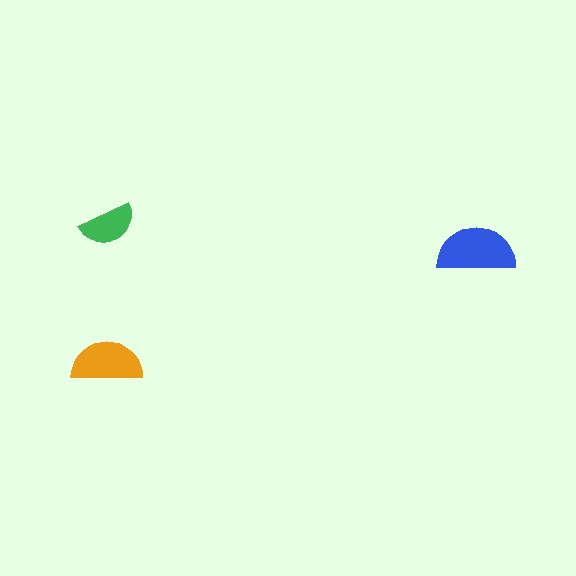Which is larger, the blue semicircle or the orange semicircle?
The blue one.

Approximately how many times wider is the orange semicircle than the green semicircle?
About 1.5 times wider.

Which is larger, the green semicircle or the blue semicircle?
The blue one.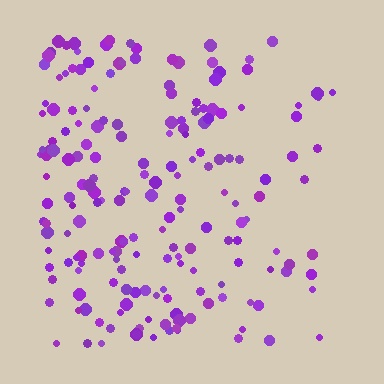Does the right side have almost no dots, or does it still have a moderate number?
Still a moderate number, just noticeably fewer than the left.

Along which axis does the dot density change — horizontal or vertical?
Horizontal.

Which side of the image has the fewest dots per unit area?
The right.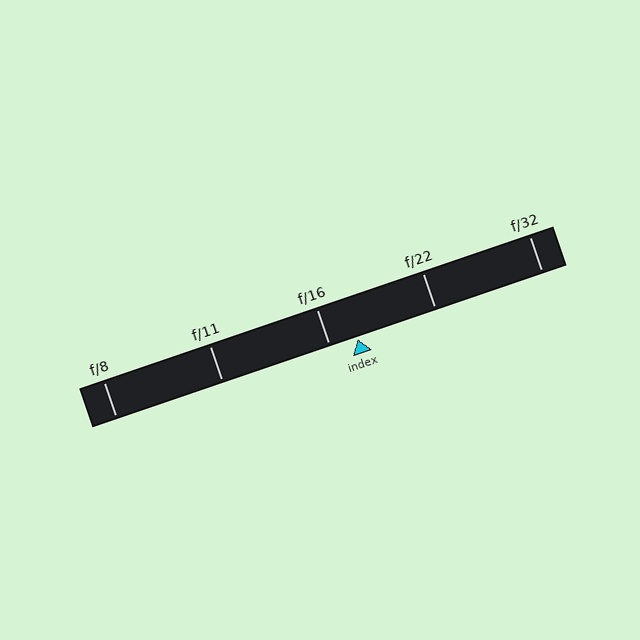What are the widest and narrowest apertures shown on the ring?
The widest aperture shown is f/8 and the narrowest is f/32.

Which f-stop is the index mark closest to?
The index mark is closest to f/16.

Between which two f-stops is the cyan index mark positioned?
The index mark is between f/16 and f/22.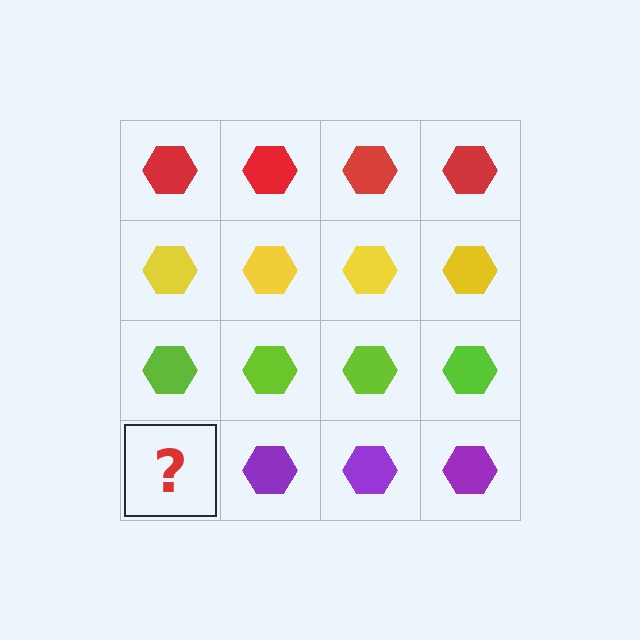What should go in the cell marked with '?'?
The missing cell should contain a purple hexagon.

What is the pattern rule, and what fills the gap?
The rule is that each row has a consistent color. The gap should be filled with a purple hexagon.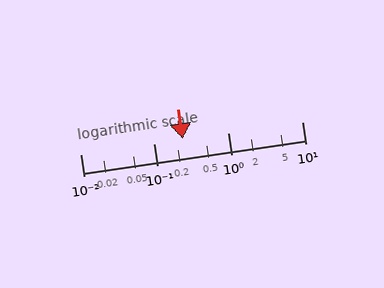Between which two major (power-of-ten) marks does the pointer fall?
The pointer is between 0.1 and 1.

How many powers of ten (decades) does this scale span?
The scale spans 3 decades, from 0.01 to 10.